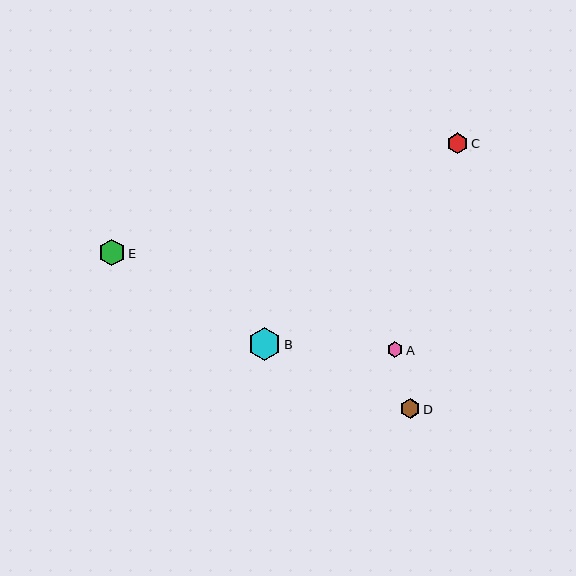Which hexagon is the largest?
Hexagon B is the largest with a size of approximately 33 pixels.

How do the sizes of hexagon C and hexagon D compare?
Hexagon C and hexagon D are approximately the same size.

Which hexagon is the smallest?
Hexagon A is the smallest with a size of approximately 16 pixels.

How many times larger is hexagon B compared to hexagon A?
Hexagon B is approximately 2.1 times the size of hexagon A.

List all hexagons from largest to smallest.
From largest to smallest: B, E, C, D, A.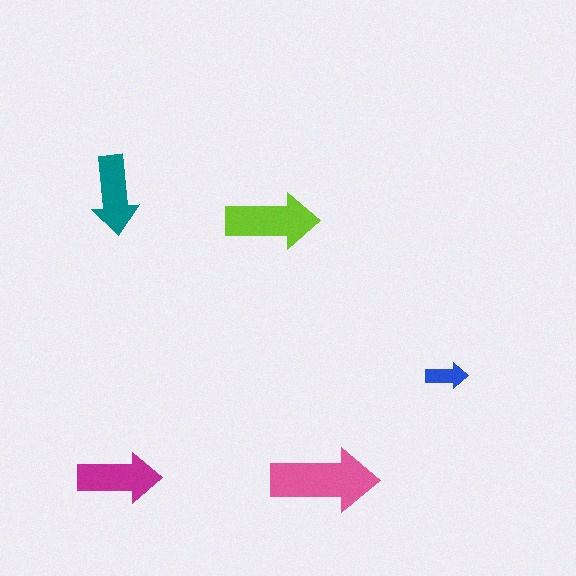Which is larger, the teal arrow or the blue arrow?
The teal one.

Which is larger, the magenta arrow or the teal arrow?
The magenta one.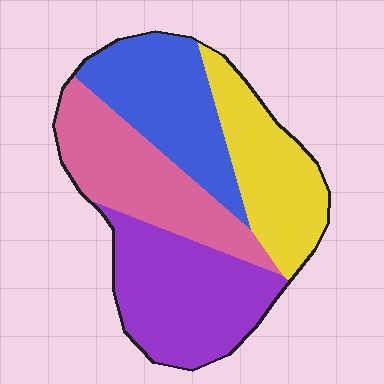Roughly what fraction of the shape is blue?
Blue takes up between a sixth and a third of the shape.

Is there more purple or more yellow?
Purple.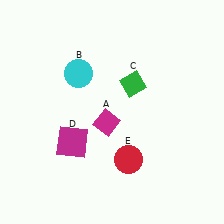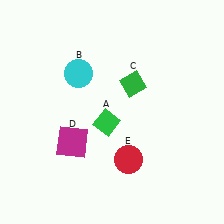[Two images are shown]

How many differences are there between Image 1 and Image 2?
There is 1 difference between the two images.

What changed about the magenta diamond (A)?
In Image 1, A is magenta. In Image 2, it changed to green.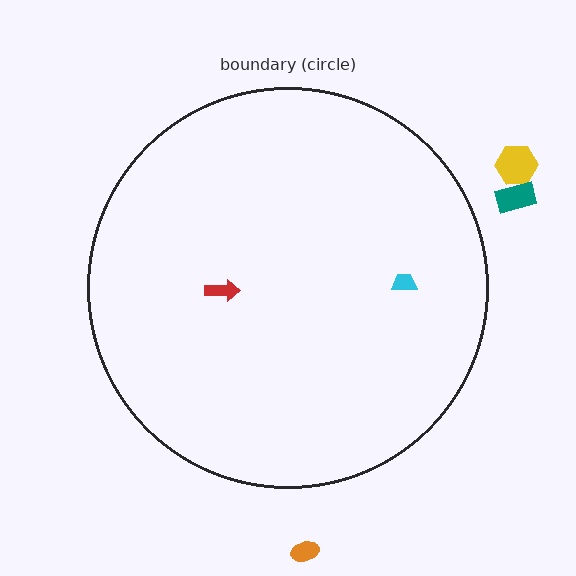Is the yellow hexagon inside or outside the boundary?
Outside.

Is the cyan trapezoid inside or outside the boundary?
Inside.